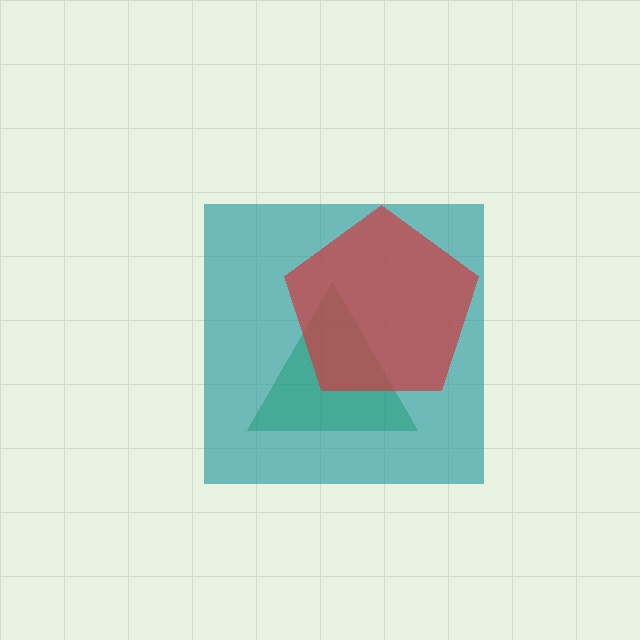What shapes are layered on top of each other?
The layered shapes are: a green triangle, a teal square, a red pentagon.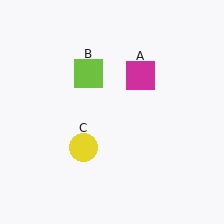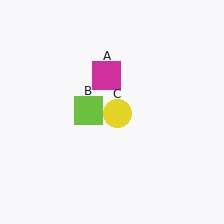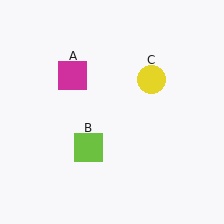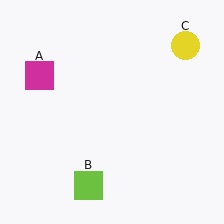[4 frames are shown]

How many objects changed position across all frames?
3 objects changed position: magenta square (object A), lime square (object B), yellow circle (object C).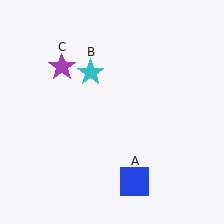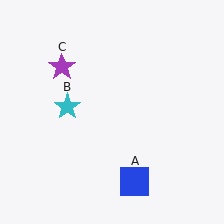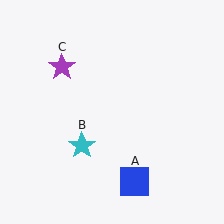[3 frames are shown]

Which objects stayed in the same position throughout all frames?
Blue square (object A) and purple star (object C) remained stationary.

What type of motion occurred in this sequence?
The cyan star (object B) rotated counterclockwise around the center of the scene.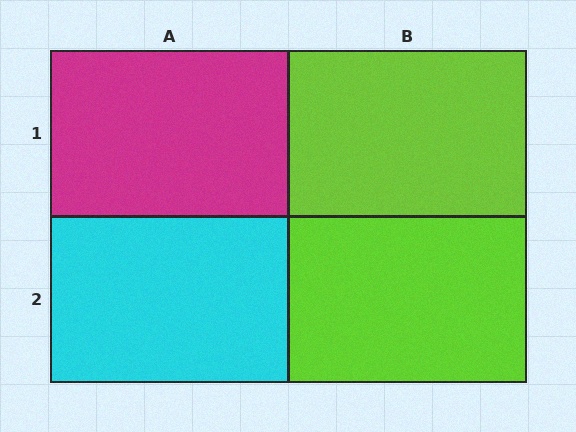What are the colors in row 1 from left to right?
Magenta, lime.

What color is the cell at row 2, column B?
Lime.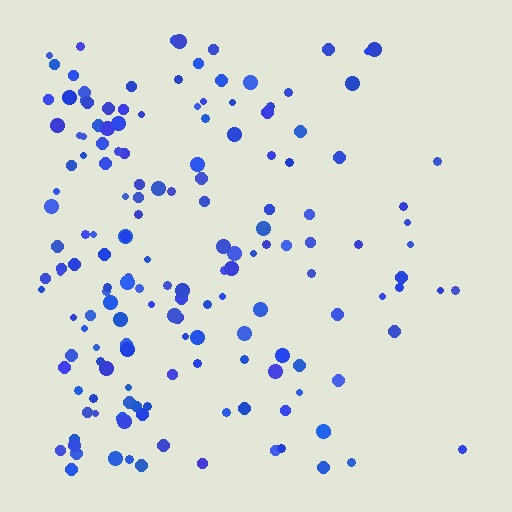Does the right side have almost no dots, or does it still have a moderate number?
Still a moderate number, just noticeably fewer than the left.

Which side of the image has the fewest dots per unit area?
The right.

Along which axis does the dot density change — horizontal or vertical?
Horizontal.